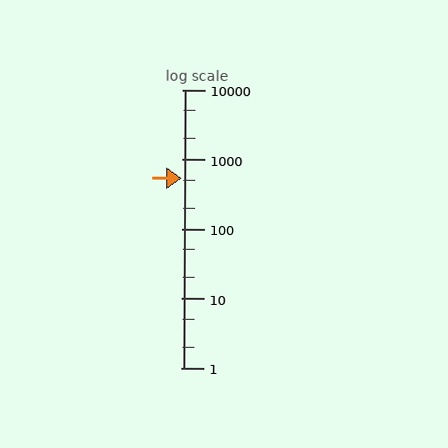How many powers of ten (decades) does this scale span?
The scale spans 4 decades, from 1 to 10000.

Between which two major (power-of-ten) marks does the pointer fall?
The pointer is between 100 and 1000.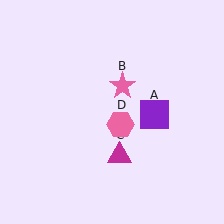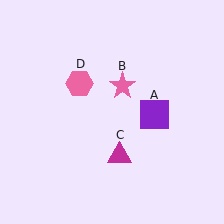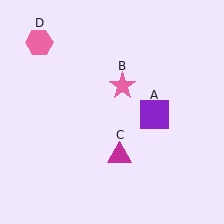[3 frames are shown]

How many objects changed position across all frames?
1 object changed position: pink hexagon (object D).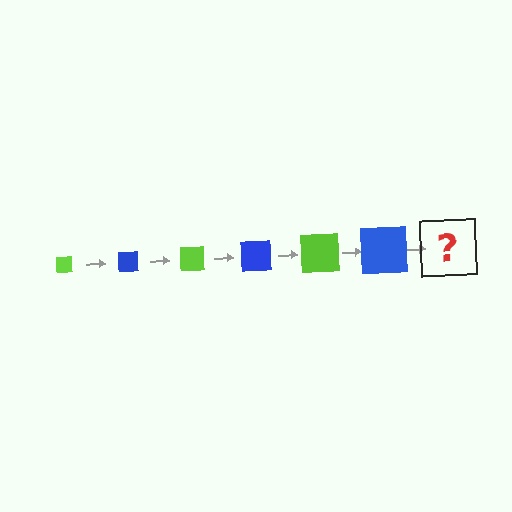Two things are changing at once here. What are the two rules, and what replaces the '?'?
The two rules are that the square grows larger each step and the color cycles through lime and blue. The '?' should be a lime square, larger than the previous one.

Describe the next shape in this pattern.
It should be a lime square, larger than the previous one.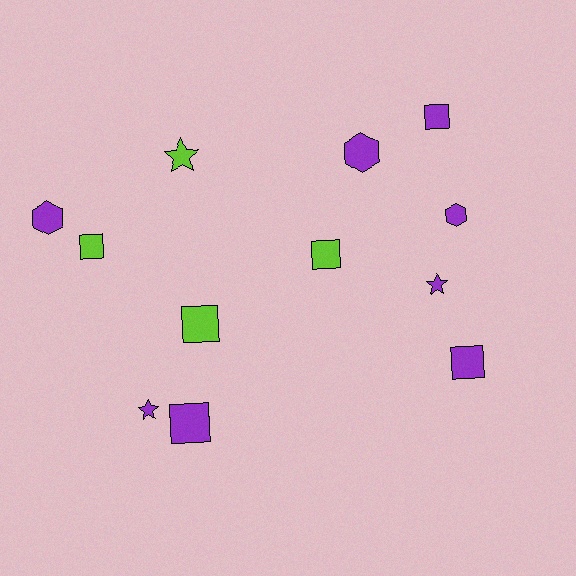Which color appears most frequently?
Purple, with 8 objects.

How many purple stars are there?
There are 2 purple stars.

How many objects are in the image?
There are 12 objects.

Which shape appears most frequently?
Square, with 6 objects.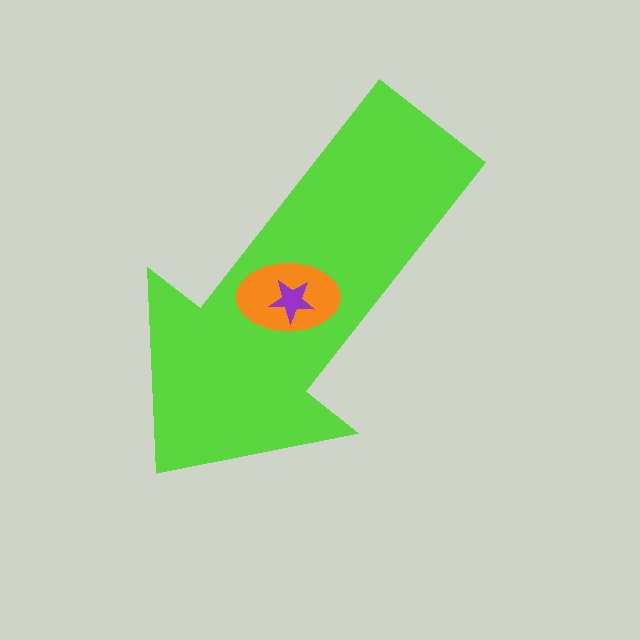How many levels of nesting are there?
3.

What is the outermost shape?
The lime arrow.